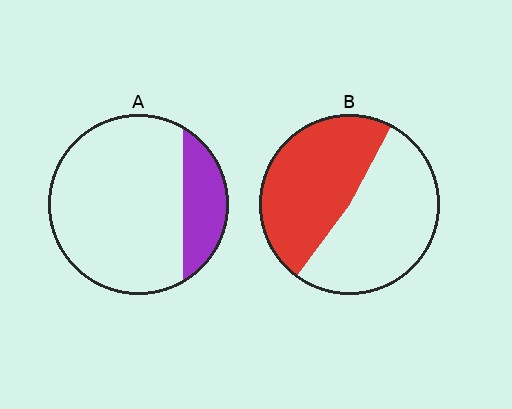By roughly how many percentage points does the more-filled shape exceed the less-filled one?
By roughly 30 percentage points (B over A).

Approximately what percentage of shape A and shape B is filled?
A is approximately 20% and B is approximately 50%.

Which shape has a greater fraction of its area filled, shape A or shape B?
Shape B.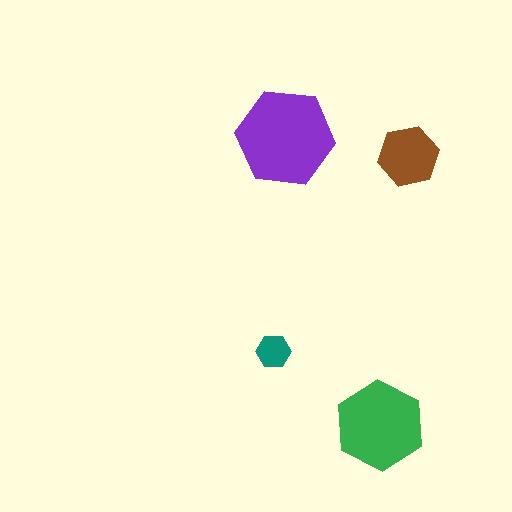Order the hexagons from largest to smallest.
the purple one, the green one, the brown one, the teal one.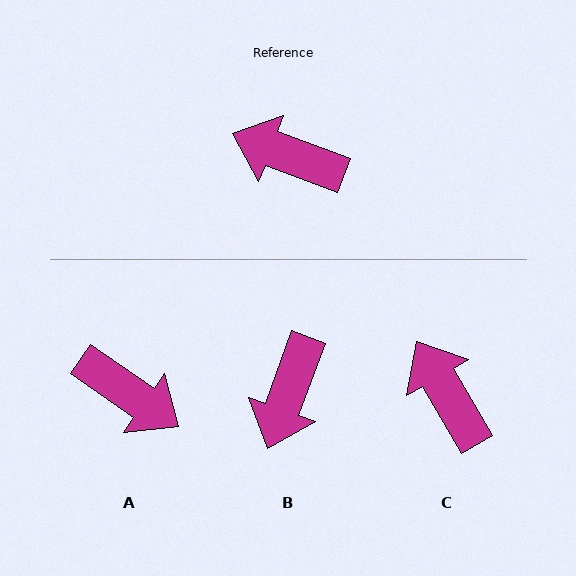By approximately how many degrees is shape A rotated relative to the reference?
Approximately 166 degrees counter-clockwise.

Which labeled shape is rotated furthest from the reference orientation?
A, about 166 degrees away.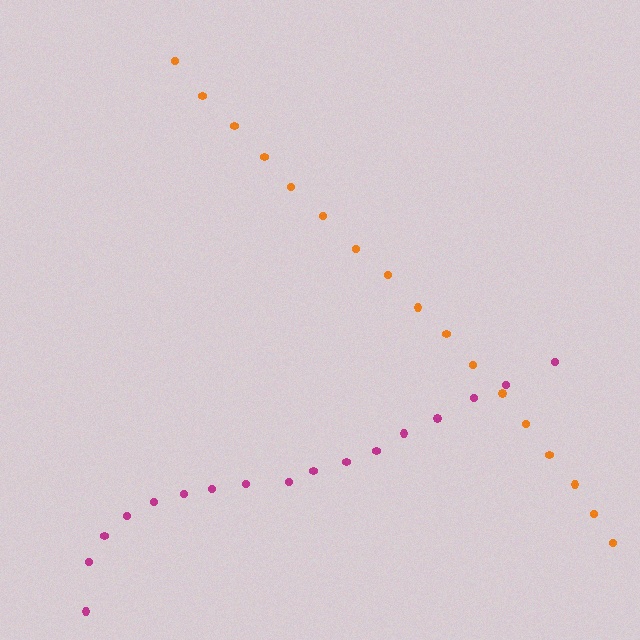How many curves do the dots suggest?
There are 2 distinct paths.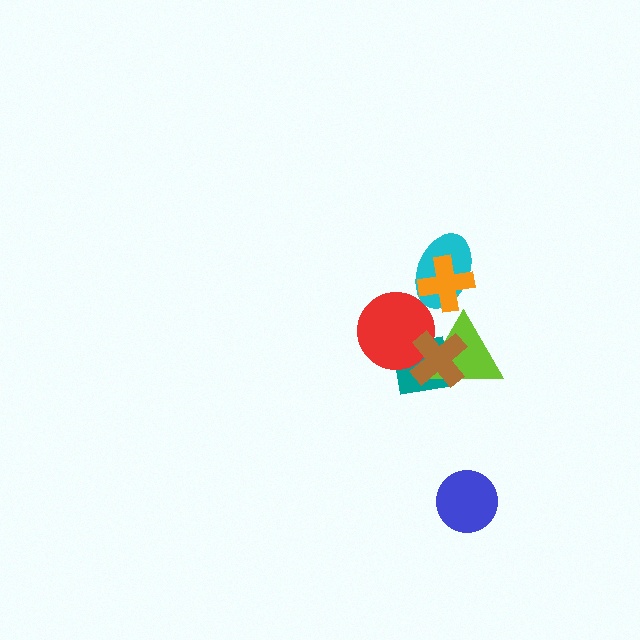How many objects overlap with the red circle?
3 objects overlap with the red circle.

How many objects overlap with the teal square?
3 objects overlap with the teal square.